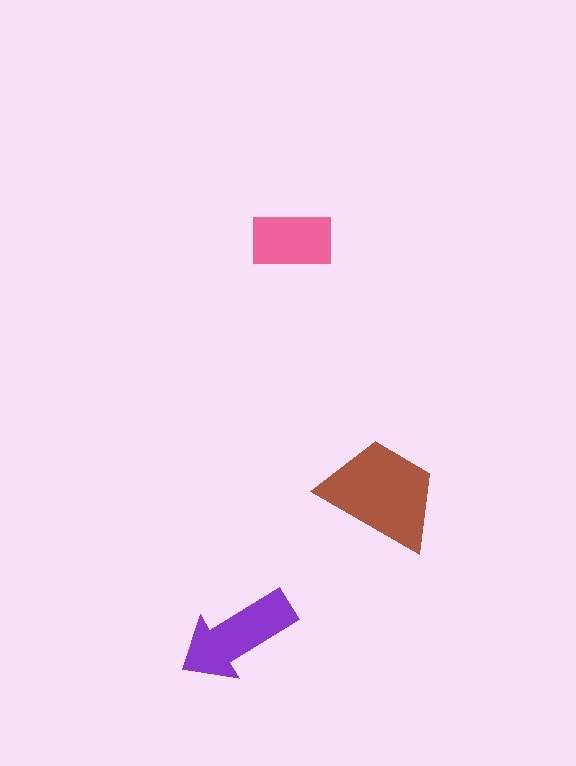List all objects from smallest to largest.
The pink rectangle, the purple arrow, the brown trapezoid.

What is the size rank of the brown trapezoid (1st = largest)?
1st.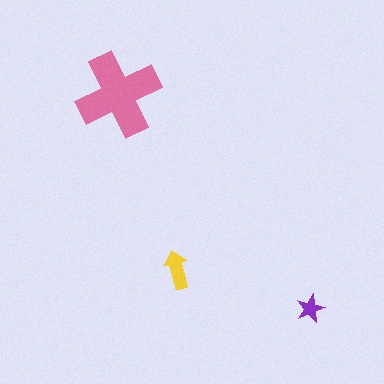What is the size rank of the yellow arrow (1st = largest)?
2nd.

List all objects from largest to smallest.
The pink cross, the yellow arrow, the purple star.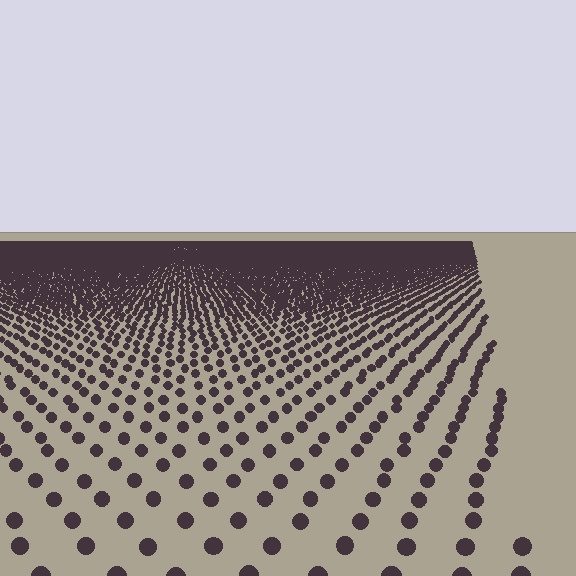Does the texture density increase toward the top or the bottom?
Density increases toward the top.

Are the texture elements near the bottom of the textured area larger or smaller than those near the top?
Larger. Near the bottom, elements are closer to the viewer and appear at a bigger on-screen size.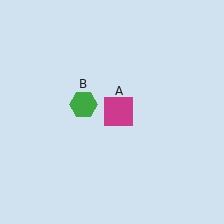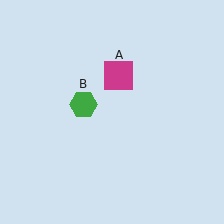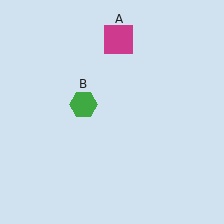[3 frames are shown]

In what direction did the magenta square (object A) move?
The magenta square (object A) moved up.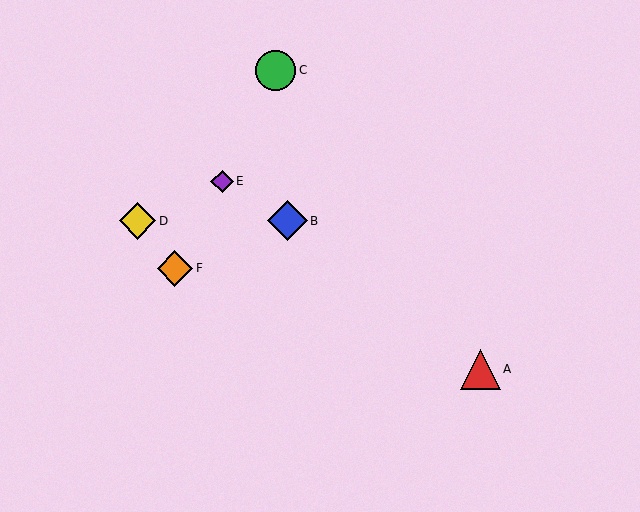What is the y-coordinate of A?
Object A is at y≈369.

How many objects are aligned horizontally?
2 objects (B, D) are aligned horizontally.